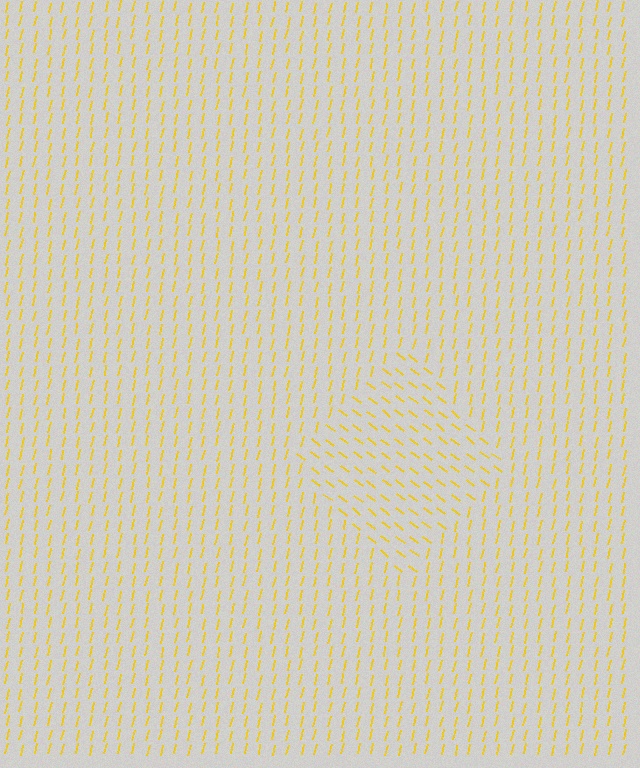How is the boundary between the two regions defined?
The boundary is defined purely by a change in line orientation (approximately 66 degrees difference). All lines are the same color and thickness.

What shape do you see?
I see a diamond.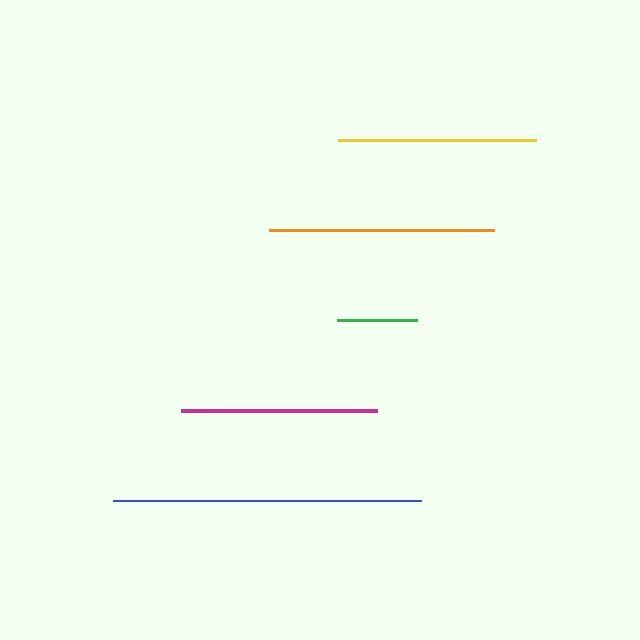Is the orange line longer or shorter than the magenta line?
The orange line is longer than the magenta line.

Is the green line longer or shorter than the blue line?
The blue line is longer than the green line.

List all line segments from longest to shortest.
From longest to shortest: blue, orange, yellow, magenta, green.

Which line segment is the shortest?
The green line is the shortest at approximately 80 pixels.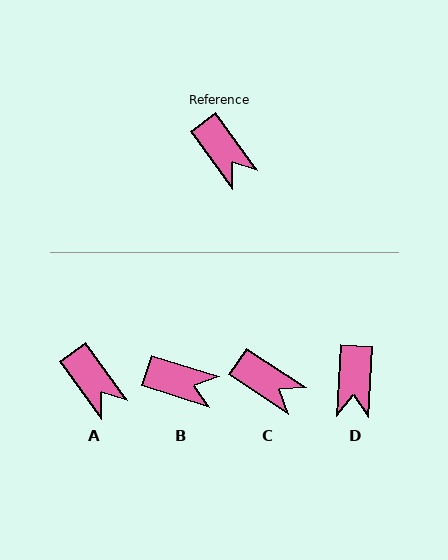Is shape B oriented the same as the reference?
No, it is off by about 37 degrees.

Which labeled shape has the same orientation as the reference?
A.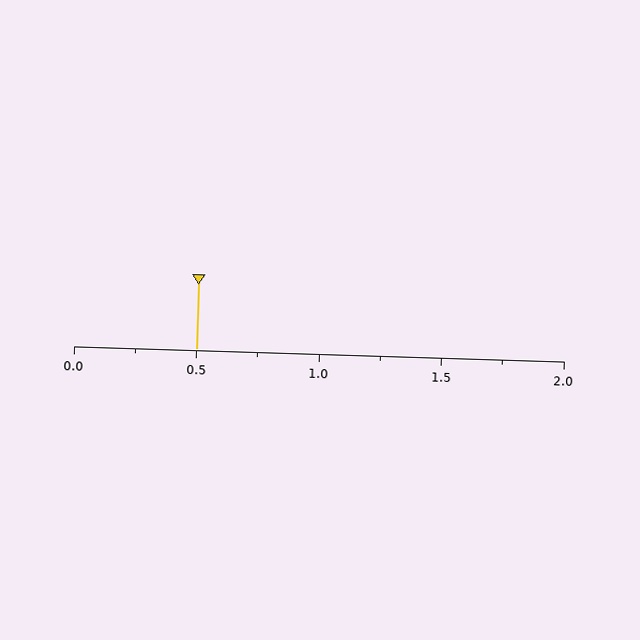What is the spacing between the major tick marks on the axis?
The major ticks are spaced 0.5 apart.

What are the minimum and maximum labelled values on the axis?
The axis runs from 0.0 to 2.0.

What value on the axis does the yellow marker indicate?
The marker indicates approximately 0.5.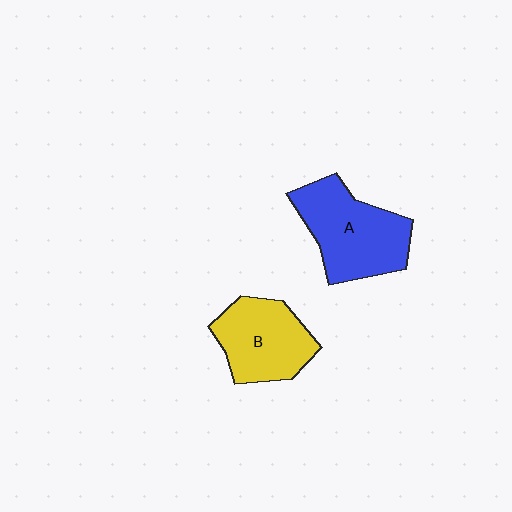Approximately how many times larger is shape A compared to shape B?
Approximately 1.2 times.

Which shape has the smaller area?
Shape B (yellow).